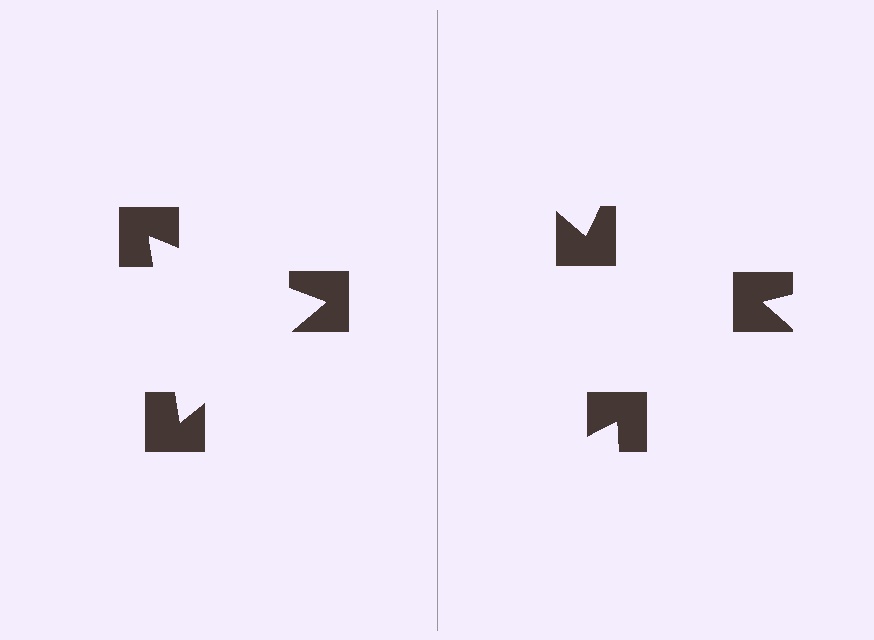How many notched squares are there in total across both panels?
6 — 3 on each side.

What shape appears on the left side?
An illusory triangle.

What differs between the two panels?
The notched squares are positioned identically on both sides; only the wedge orientations differ. On the left they align to a triangle; on the right they are misaligned.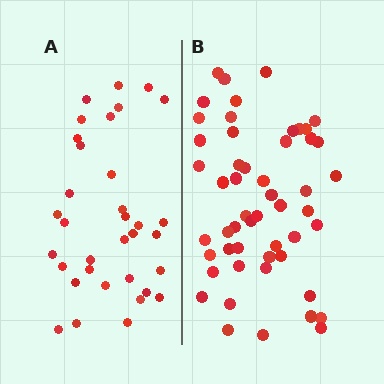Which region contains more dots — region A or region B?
Region B (the right region) has more dots.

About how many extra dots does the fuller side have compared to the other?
Region B has approximately 20 more dots than region A.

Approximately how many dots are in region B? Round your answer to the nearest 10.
About 50 dots. (The exact count is 52, which rounds to 50.)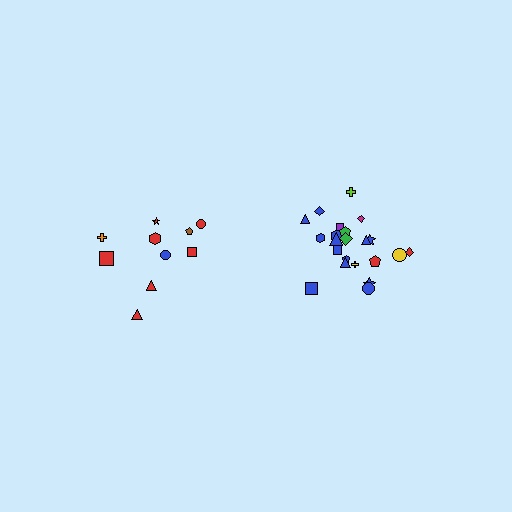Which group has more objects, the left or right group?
The right group.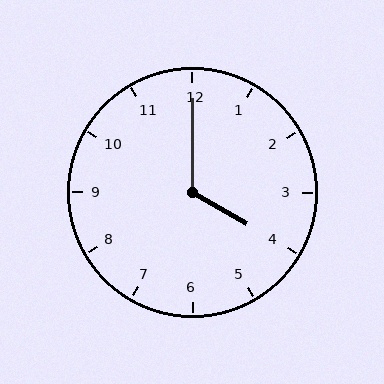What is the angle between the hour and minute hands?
Approximately 120 degrees.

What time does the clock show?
4:00.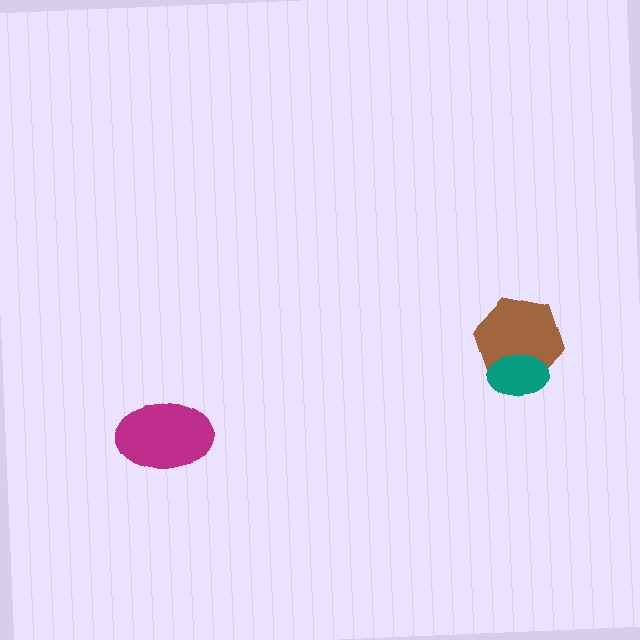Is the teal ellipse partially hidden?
No, no other shape covers it.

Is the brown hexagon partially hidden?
Yes, it is partially covered by another shape.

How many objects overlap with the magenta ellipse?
0 objects overlap with the magenta ellipse.